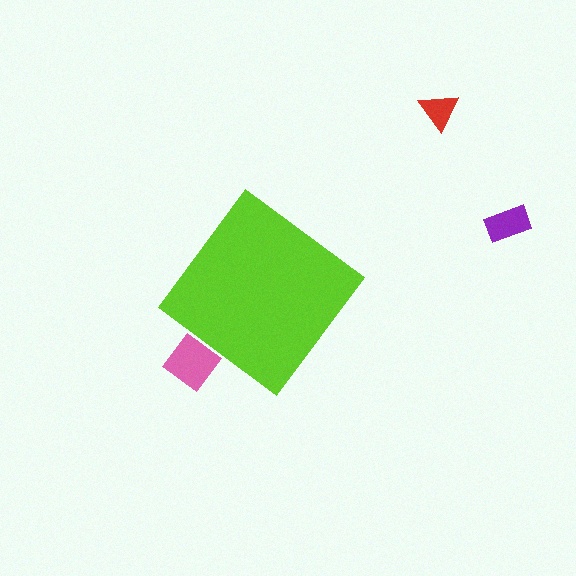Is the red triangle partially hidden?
No, the red triangle is fully visible.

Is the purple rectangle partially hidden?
No, the purple rectangle is fully visible.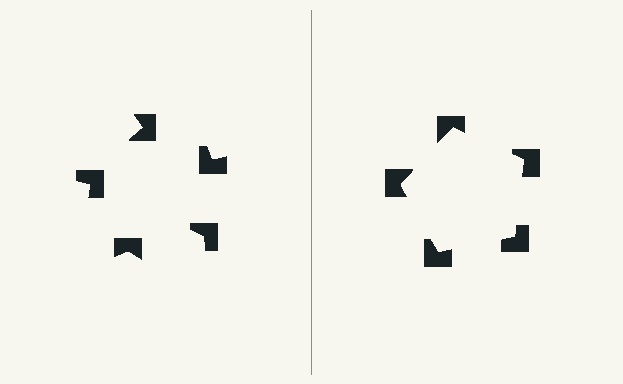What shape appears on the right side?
An illusory pentagon.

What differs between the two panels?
The notched squares are positioned identically on both sides; only the wedge orientations differ. On the right they align to a pentagon; on the left they are misaligned.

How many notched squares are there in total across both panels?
10 — 5 on each side.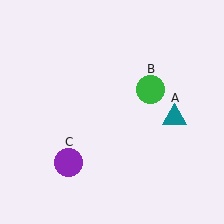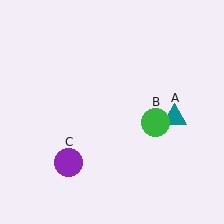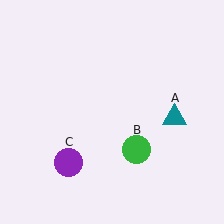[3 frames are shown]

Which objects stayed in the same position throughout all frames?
Teal triangle (object A) and purple circle (object C) remained stationary.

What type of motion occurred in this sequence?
The green circle (object B) rotated clockwise around the center of the scene.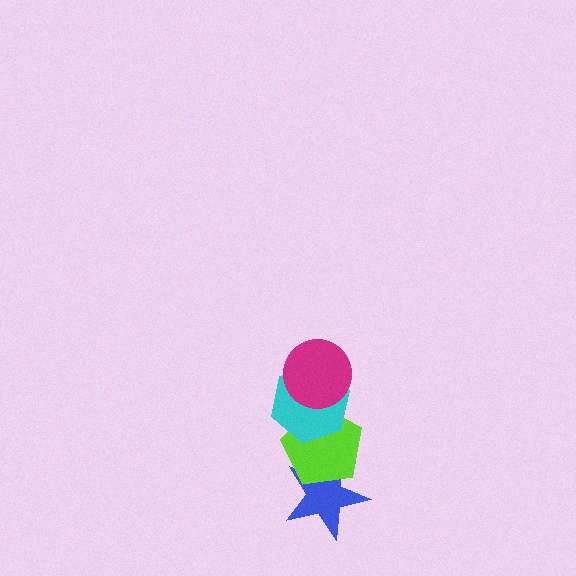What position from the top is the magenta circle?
The magenta circle is 1st from the top.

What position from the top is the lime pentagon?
The lime pentagon is 3rd from the top.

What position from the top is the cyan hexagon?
The cyan hexagon is 2nd from the top.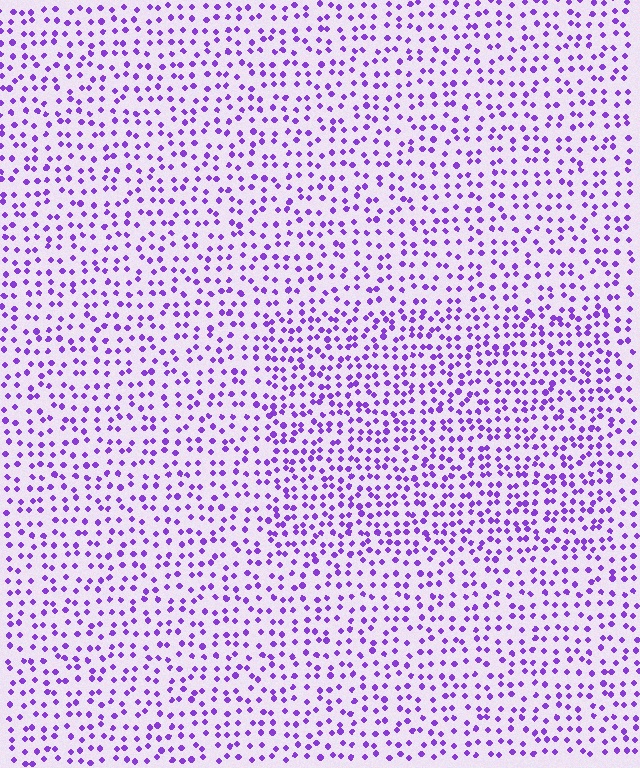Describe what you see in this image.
The image contains small purple elements arranged at two different densities. A rectangle-shaped region is visible where the elements are more densely packed than the surrounding area.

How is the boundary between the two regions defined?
The boundary is defined by a change in element density (approximately 1.5x ratio). All elements are the same color, size, and shape.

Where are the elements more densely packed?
The elements are more densely packed inside the rectangle boundary.